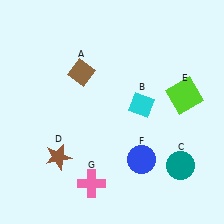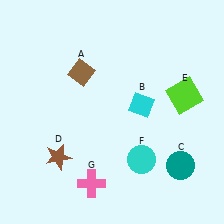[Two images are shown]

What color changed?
The circle (F) changed from blue in Image 1 to cyan in Image 2.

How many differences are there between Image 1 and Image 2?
There is 1 difference between the two images.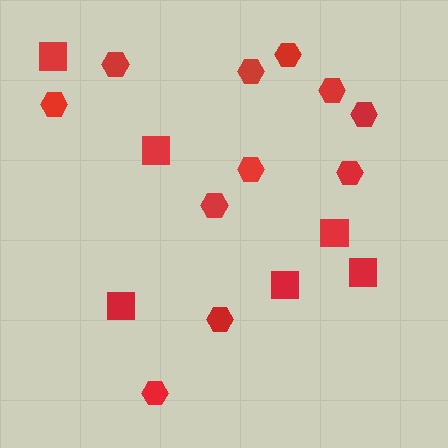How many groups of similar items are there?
There are 2 groups: one group of squares (6) and one group of hexagons (11).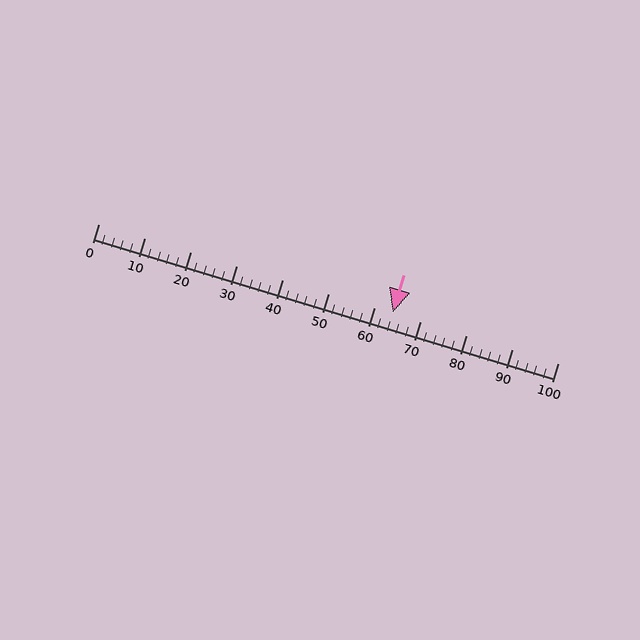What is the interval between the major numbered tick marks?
The major tick marks are spaced 10 units apart.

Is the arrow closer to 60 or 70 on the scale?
The arrow is closer to 60.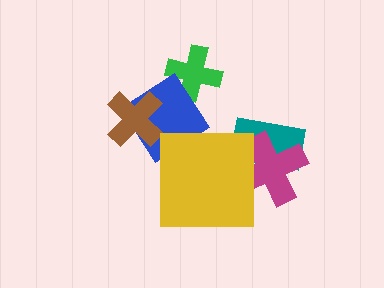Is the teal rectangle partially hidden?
Yes, it is partially covered by another shape.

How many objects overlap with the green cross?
1 object overlaps with the green cross.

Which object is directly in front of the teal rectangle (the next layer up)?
The magenta cross is directly in front of the teal rectangle.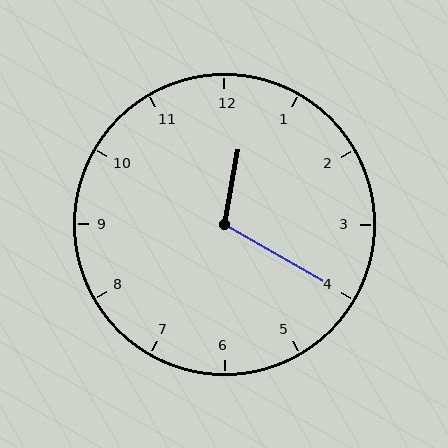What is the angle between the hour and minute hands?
Approximately 110 degrees.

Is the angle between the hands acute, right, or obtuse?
It is obtuse.